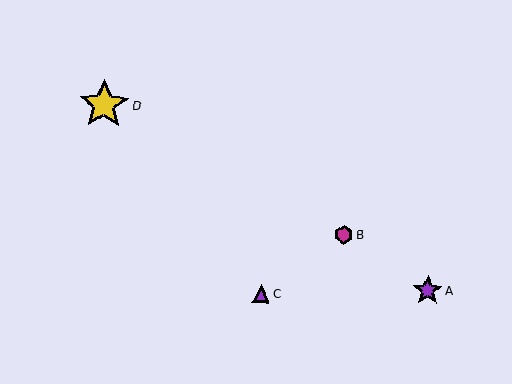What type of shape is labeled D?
Shape D is a yellow star.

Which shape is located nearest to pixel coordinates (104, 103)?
The yellow star (labeled D) at (104, 105) is nearest to that location.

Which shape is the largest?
The yellow star (labeled D) is the largest.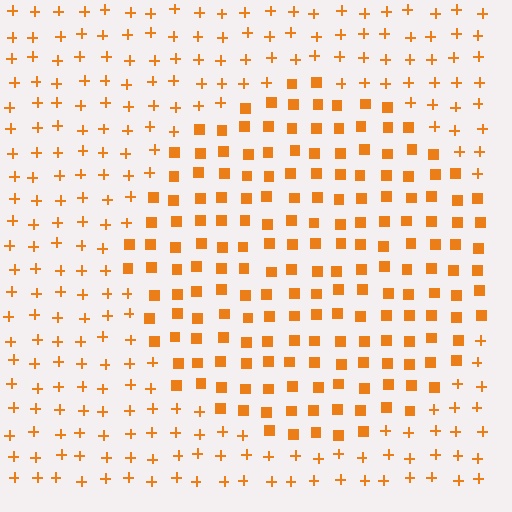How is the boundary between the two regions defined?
The boundary is defined by a change in element shape: squares inside vs. plus signs outside. All elements share the same color and spacing.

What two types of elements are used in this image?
The image uses squares inside the circle region and plus signs outside it.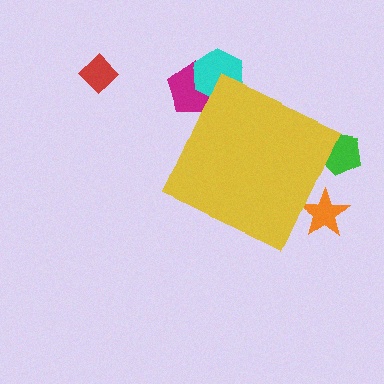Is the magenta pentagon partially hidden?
Yes, the magenta pentagon is partially hidden behind the yellow diamond.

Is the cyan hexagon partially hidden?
Yes, the cyan hexagon is partially hidden behind the yellow diamond.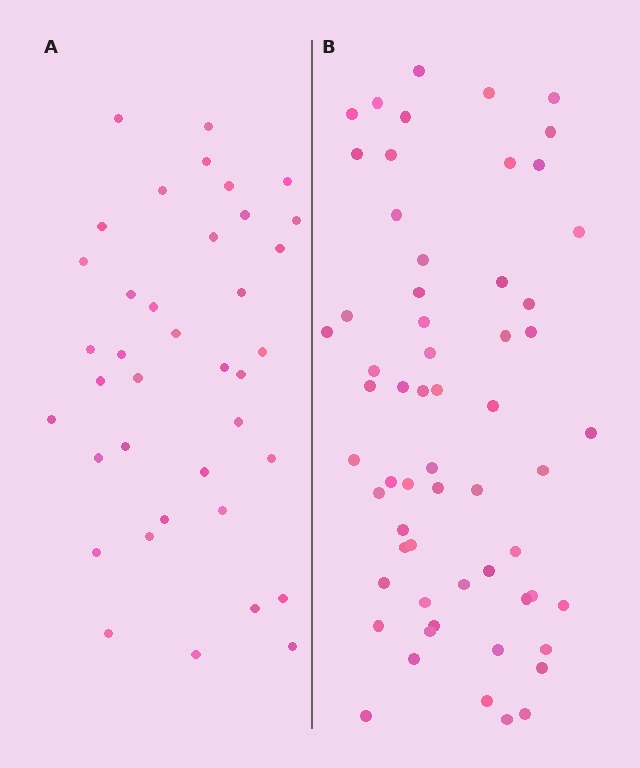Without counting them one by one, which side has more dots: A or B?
Region B (the right region) has more dots.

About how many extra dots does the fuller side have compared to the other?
Region B has approximately 20 more dots than region A.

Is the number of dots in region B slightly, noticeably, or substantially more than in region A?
Region B has substantially more. The ratio is roughly 1.6 to 1.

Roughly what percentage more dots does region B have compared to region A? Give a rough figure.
About 60% more.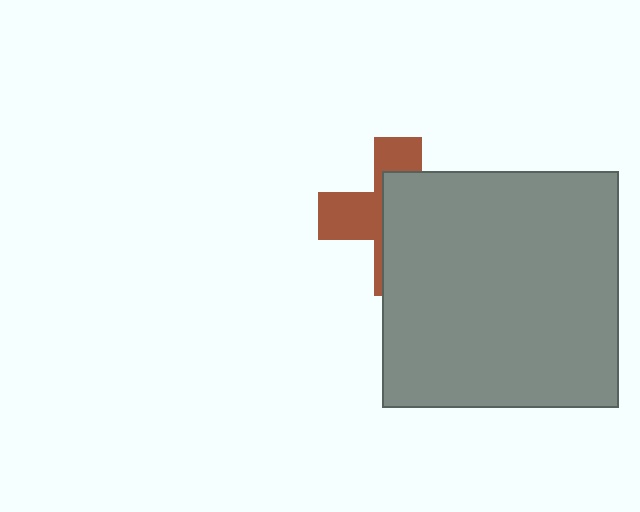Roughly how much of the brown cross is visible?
A small part of it is visible (roughly 41%).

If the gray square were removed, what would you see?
You would see the complete brown cross.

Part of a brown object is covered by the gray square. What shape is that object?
It is a cross.